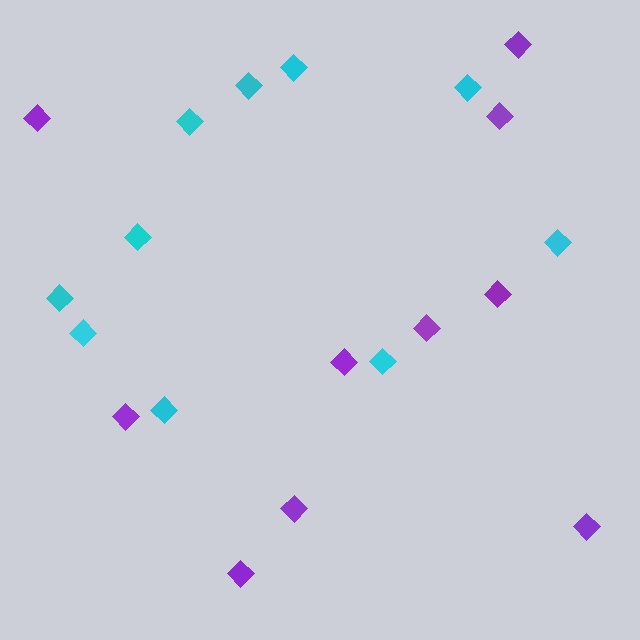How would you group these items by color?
There are 2 groups: one group of cyan diamonds (10) and one group of purple diamonds (10).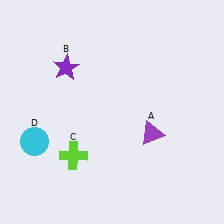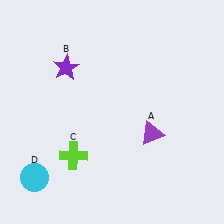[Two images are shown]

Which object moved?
The cyan circle (D) moved down.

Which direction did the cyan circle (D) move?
The cyan circle (D) moved down.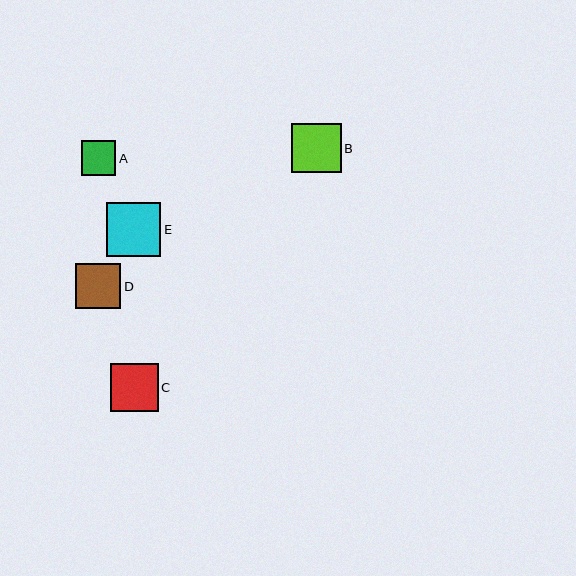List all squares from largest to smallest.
From largest to smallest: E, B, C, D, A.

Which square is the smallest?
Square A is the smallest with a size of approximately 34 pixels.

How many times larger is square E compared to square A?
Square E is approximately 1.6 times the size of square A.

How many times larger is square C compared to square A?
Square C is approximately 1.4 times the size of square A.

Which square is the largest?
Square E is the largest with a size of approximately 54 pixels.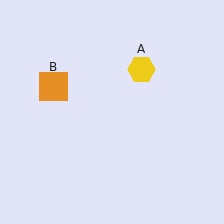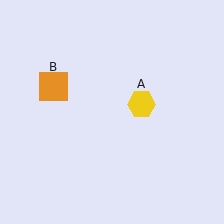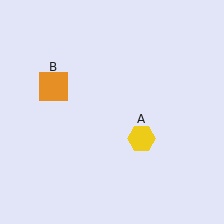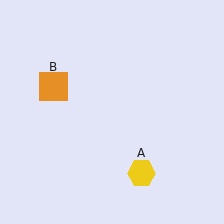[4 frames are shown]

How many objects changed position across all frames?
1 object changed position: yellow hexagon (object A).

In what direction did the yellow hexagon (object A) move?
The yellow hexagon (object A) moved down.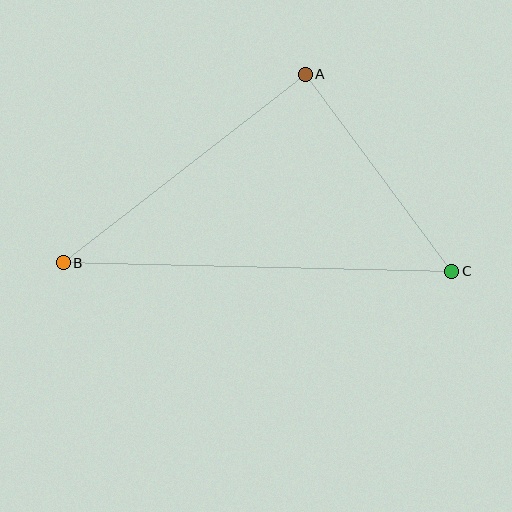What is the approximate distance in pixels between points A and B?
The distance between A and B is approximately 307 pixels.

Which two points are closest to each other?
Points A and C are closest to each other.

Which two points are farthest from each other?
Points B and C are farthest from each other.